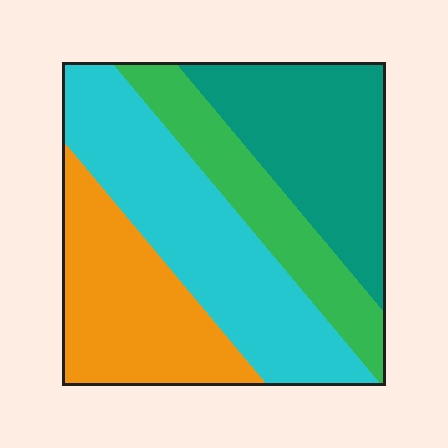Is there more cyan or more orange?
Cyan.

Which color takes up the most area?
Cyan, at roughly 35%.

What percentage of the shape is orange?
Orange takes up less than a quarter of the shape.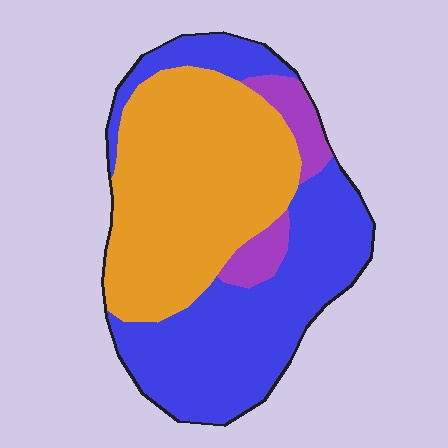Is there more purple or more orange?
Orange.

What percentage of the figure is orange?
Orange takes up about one half (1/2) of the figure.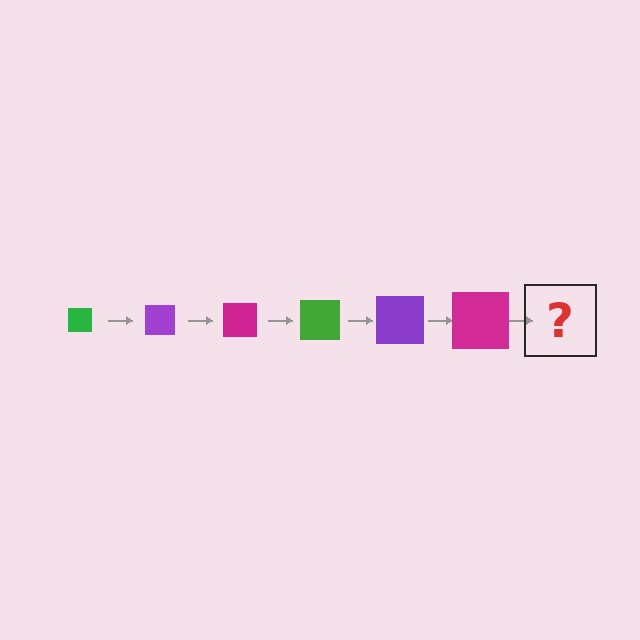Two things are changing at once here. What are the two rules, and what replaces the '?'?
The two rules are that the square grows larger each step and the color cycles through green, purple, and magenta. The '?' should be a green square, larger than the previous one.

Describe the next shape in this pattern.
It should be a green square, larger than the previous one.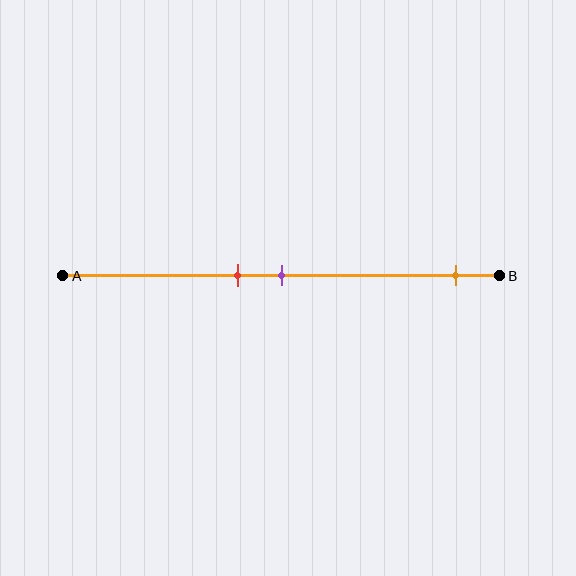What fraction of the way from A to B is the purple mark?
The purple mark is approximately 50% (0.5) of the way from A to B.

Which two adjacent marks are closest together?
The red and purple marks are the closest adjacent pair.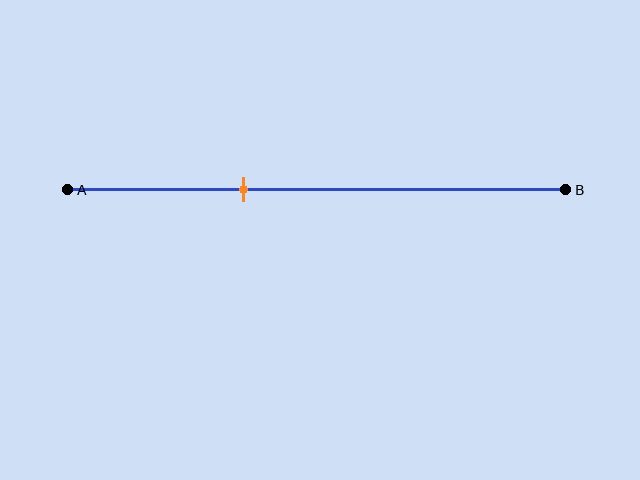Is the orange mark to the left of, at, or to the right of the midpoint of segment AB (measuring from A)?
The orange mark is to the left of the midpoint of segment AB.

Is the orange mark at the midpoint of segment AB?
No, the mark is at about 35% from A, not at the 50% midpoint.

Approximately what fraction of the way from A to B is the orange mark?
The orange mark is approximately 35% of the way from A to B.